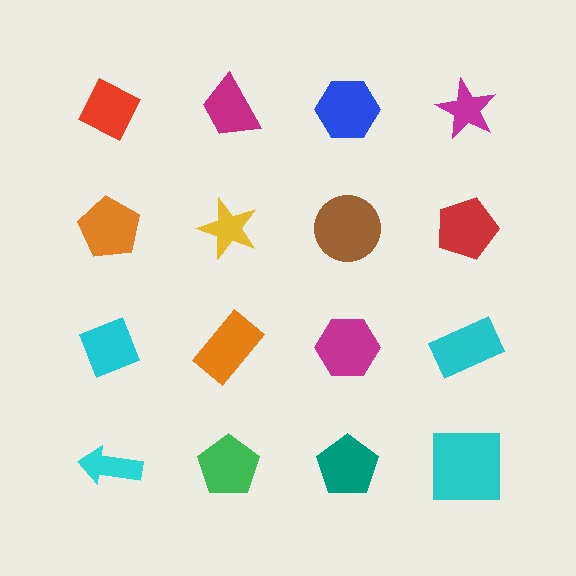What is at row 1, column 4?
A magenta star.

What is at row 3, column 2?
An orange rectangle.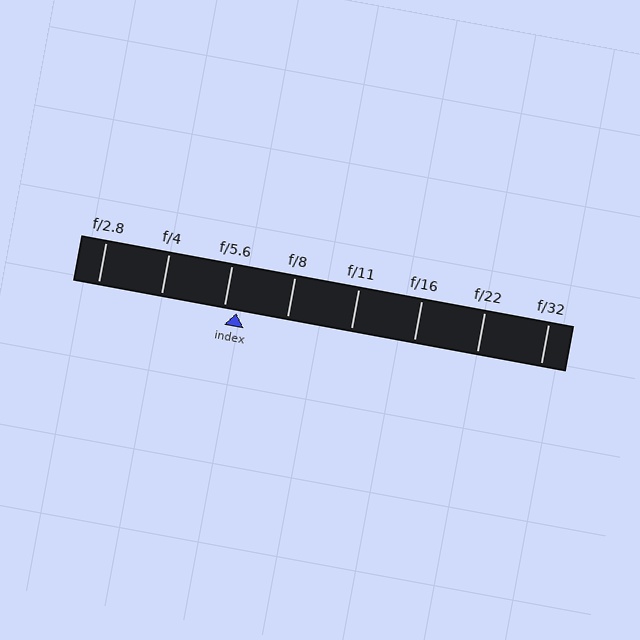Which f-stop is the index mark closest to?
The index mark is closest to f/5.6.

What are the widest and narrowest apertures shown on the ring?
The widest aperture shown is f/2.8 and the narrowest is f/32.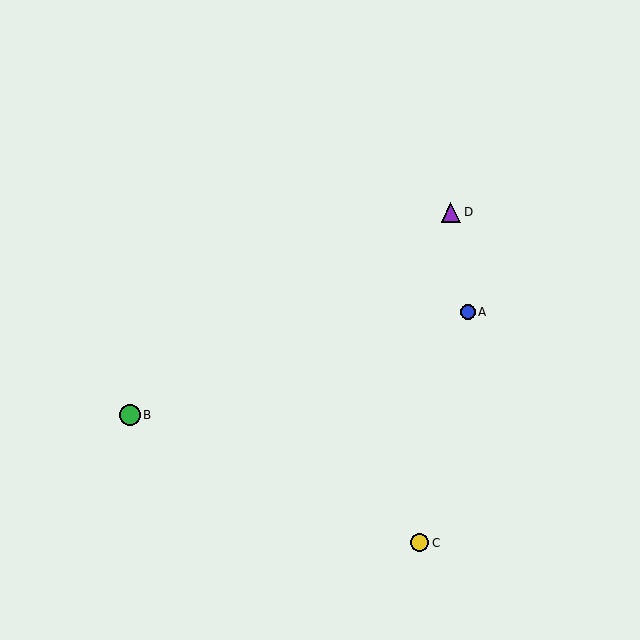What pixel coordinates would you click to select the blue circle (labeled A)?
Click at (468, 312) to select the blue circle A.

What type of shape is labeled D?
Shape D is a purple triangle.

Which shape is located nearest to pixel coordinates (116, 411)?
The green circle (labeled B) at (130, 415) is nearest to that location.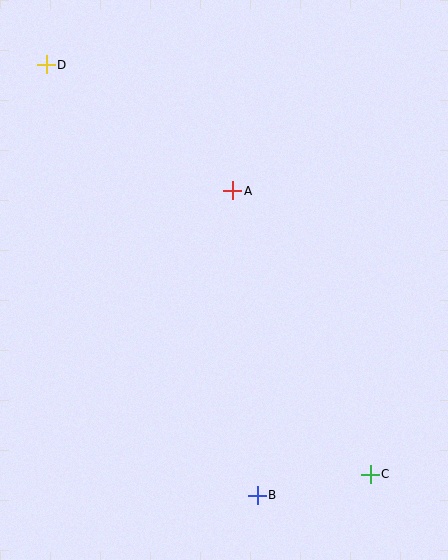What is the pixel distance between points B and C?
The distance between B and C is 115 pixels.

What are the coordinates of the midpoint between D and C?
The midpoint between D and C is at (208, 269).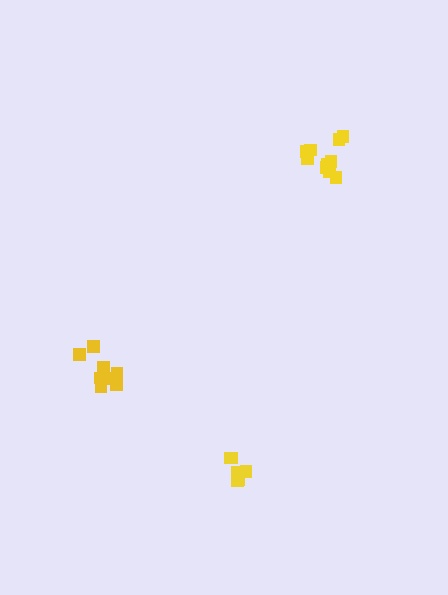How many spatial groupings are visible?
There are 3 spatial groupings.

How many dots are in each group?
Group 1: 11 dots, Group 2: 8 dots, Group 3: 6 dots (25 total).